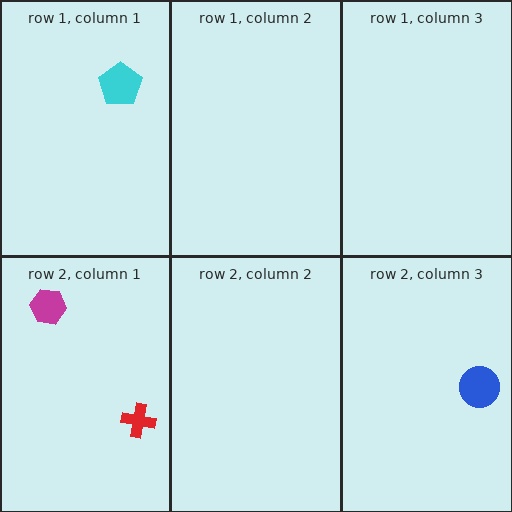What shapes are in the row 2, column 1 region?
The magenta hexagon, the red cross.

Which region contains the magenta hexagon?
The row 2, column 1 region.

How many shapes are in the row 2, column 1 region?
2.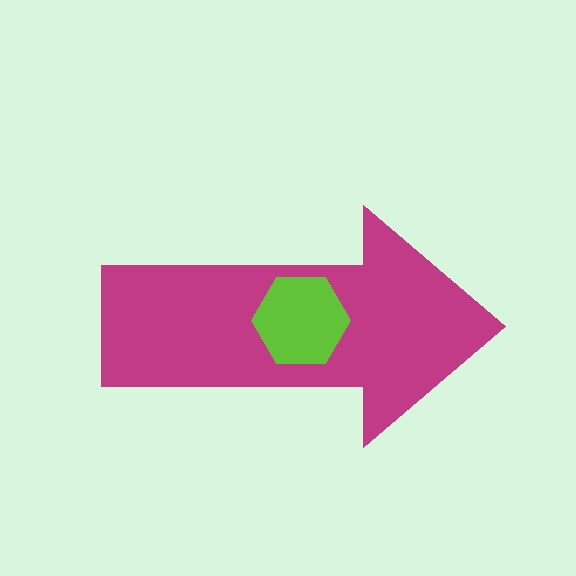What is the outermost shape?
The magenta arrow.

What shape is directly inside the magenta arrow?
The lime hexagon.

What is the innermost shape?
The lime hexagon.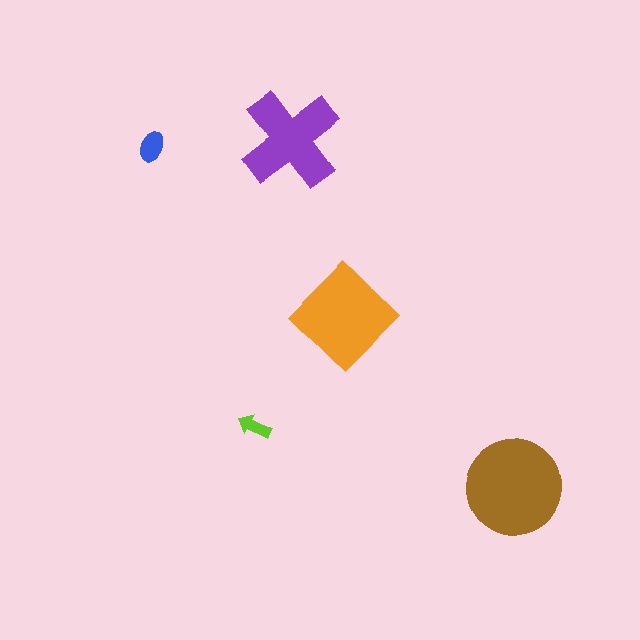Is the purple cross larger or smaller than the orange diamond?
Smaller.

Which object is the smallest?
The lime arrow.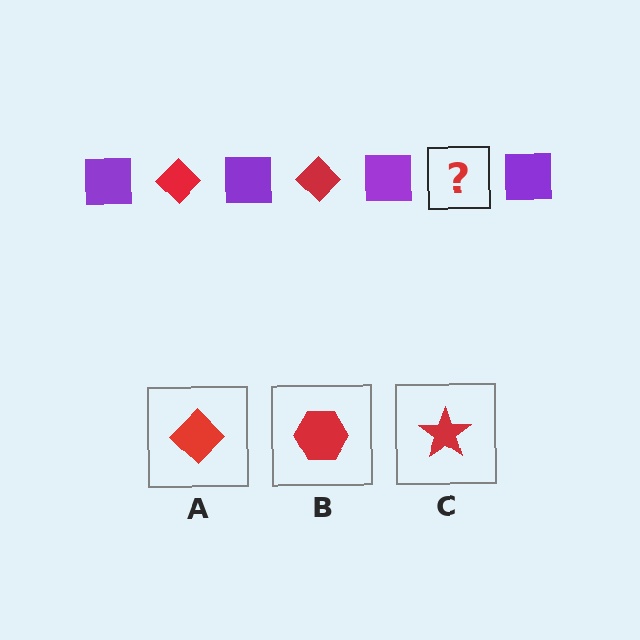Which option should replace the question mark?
Option A.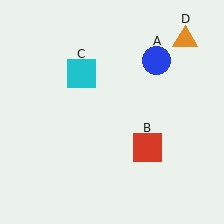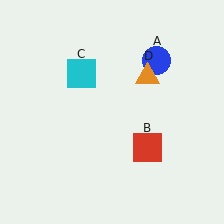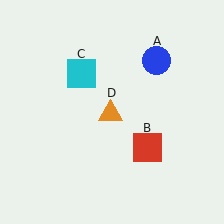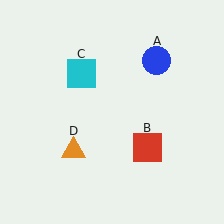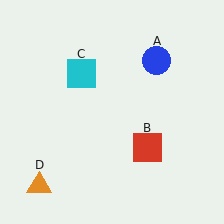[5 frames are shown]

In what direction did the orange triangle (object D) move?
The orange triangle (object D) moved down and to the left.